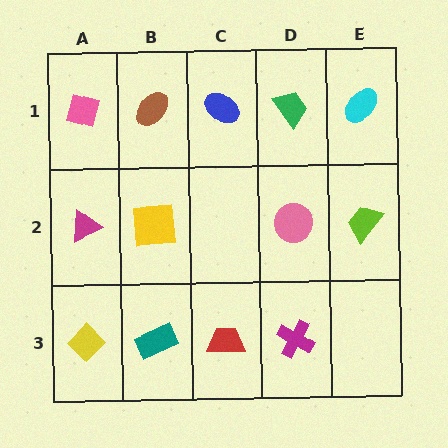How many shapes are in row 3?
4 shapes.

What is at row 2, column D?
A pink circle.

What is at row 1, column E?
A cyan ellipse.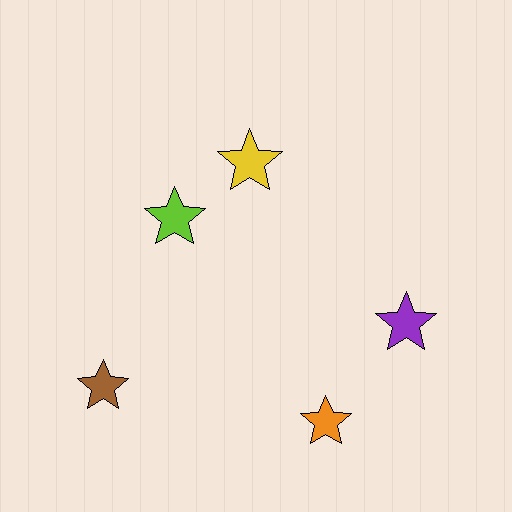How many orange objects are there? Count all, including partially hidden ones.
There is 1 orange object.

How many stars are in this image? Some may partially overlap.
There are 5 stars.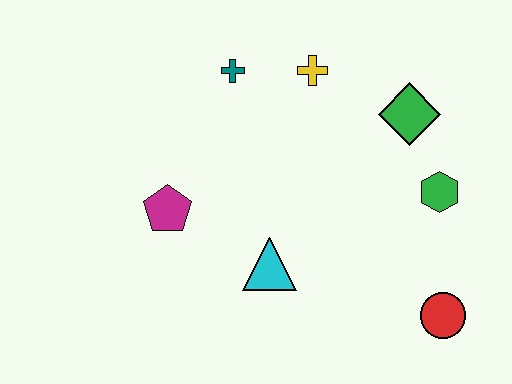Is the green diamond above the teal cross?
No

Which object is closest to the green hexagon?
The green diamond is closest to the green hexagon.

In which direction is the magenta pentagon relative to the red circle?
The magenta pentagon is to the left of the red circle.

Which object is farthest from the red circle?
The teal cross is farthest from the red circle.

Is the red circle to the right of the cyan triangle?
Yes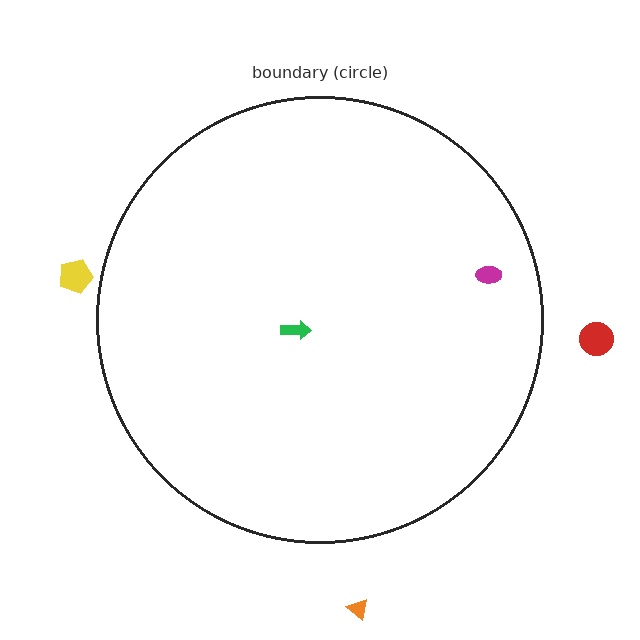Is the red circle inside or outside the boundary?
Outside.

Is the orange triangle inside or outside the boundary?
Outside.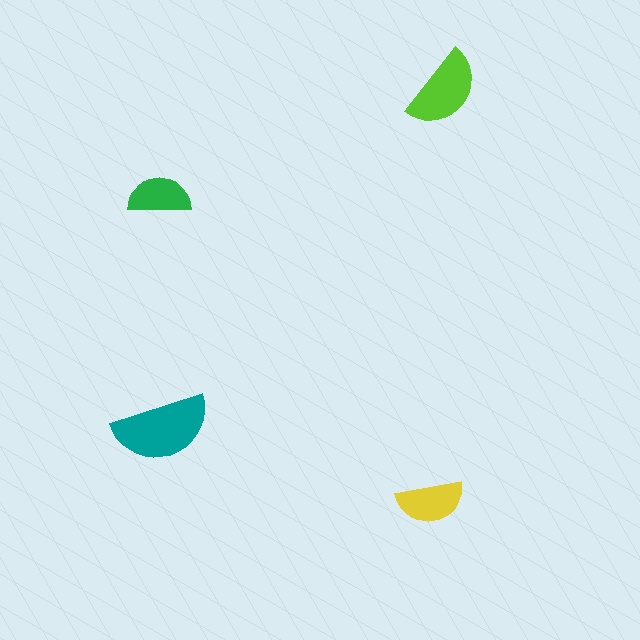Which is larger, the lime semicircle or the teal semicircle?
The teal one.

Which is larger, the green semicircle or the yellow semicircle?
The yellow one.